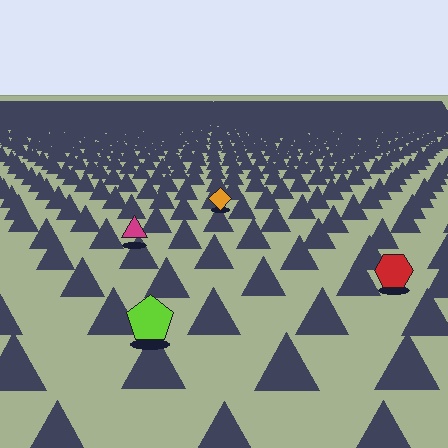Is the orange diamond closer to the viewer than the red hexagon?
No. The red hexagon is closer — you can tell from the texture gradient: the ground texture is coarser near it.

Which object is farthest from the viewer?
The orange diamond is farthest from the viewer. It appears smaller and the ground texture around it is denser.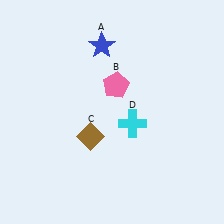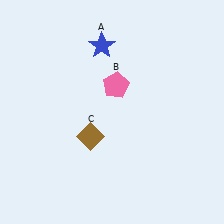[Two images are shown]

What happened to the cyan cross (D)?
The cyan cross (D) was removed in Image 2. It was in the bottom-right area of Image 1.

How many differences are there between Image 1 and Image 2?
There is 1 difference between the two images.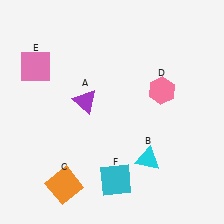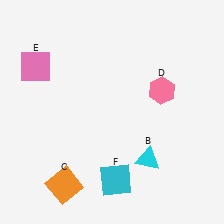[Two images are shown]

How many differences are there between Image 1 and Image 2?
There is 1 difference between the two images.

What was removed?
The purple triangle (A) was removed in Image 2.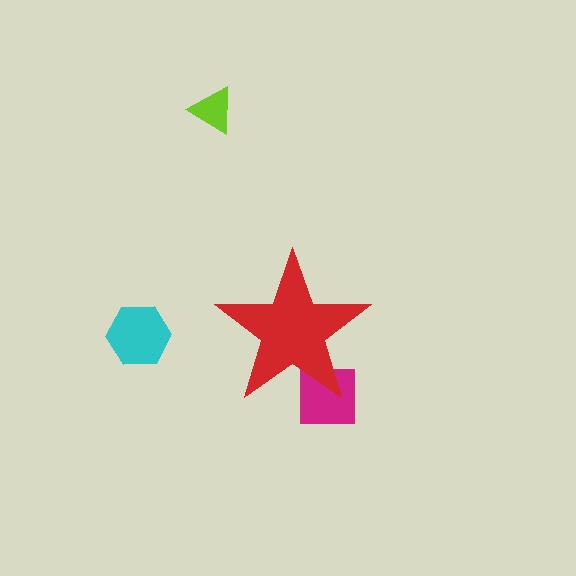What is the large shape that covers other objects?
A red star.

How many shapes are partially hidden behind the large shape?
1 shape is partially hidden.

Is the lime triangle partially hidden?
No, the lime triangle is fully visible.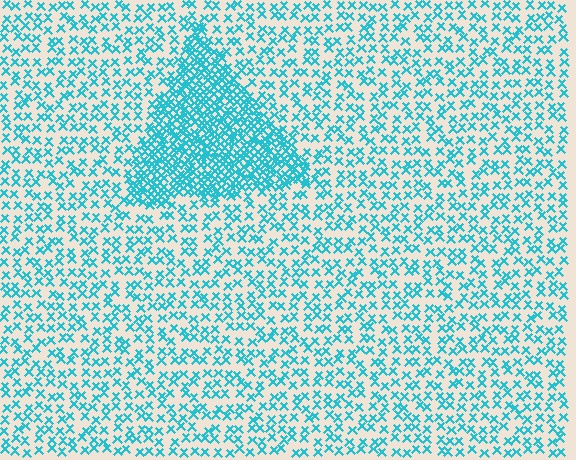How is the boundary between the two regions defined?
The boundary is defined by a change in element density (approximately 2.5x ratio). All elements are the same color, size, and shape.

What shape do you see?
I see a triangle.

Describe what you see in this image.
The image contains small cyan elements arranged at two different densities. A triangle-shaped region is visible where the elements are more densely packed than the surrounding area.